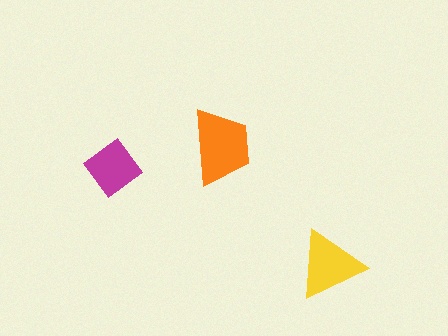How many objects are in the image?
There are 3 objects in the image.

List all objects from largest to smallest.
The orange trapezoid, the yellow triangle, the magenta diamond.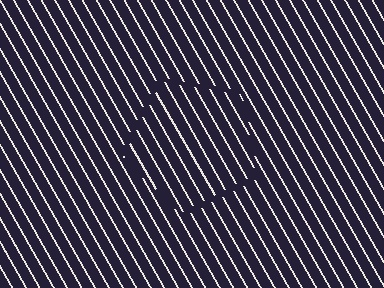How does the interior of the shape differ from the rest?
The interior of the shape contains the same grating, shifted by half a period — the contour is defined by the phase discontinuity where line-ends from the inner and outer gratings abut.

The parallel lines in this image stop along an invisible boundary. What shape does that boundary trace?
An illusory pentagon. The interior of the shape contains the same grating, shifted by half a period — the contour is defined by the phase discontinuity where line-ends from the inner and outer gratings abut.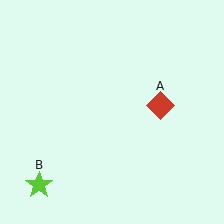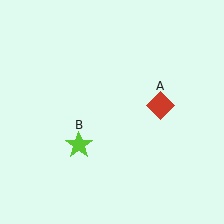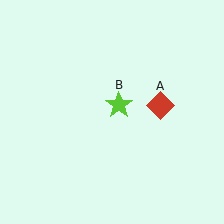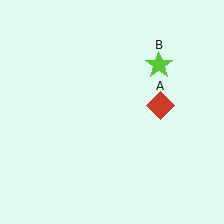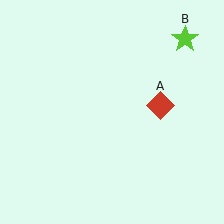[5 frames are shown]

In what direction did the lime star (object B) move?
The lime star (object B) moved up and to the right.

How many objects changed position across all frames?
1 object changed position: lime star (object B).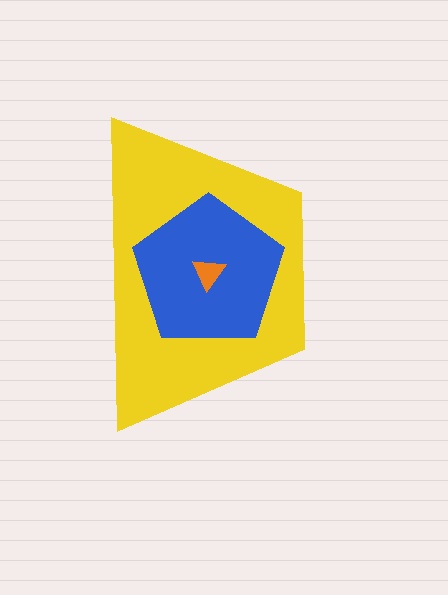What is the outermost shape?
The yellow trapezoid.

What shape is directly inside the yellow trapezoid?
The blue pentagon.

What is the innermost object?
The orange triangle.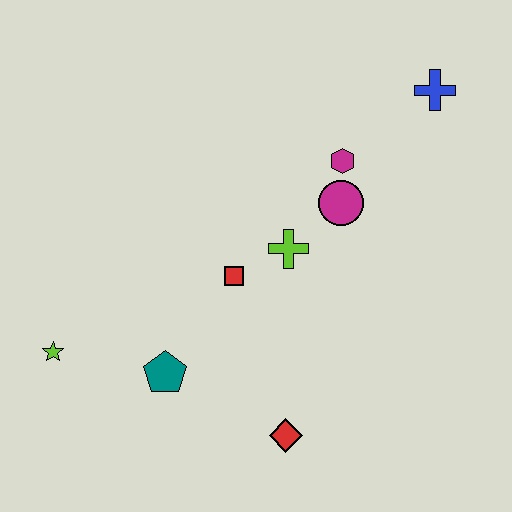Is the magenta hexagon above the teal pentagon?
Yes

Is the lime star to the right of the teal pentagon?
No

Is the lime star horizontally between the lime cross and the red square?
No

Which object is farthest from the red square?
The blue cross is farthest from the red square.